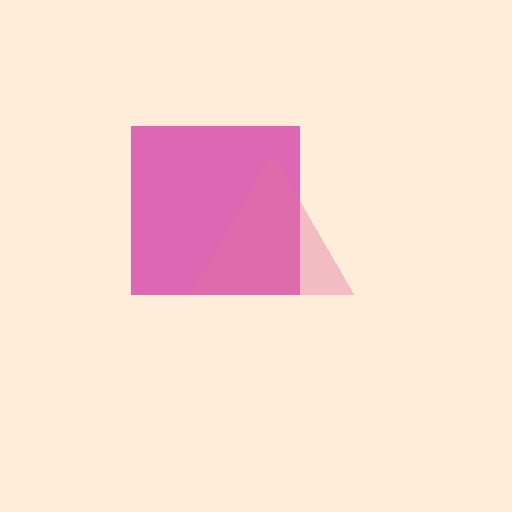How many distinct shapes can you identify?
There are 2 distinct shapes: a magenta square, a pink triangle.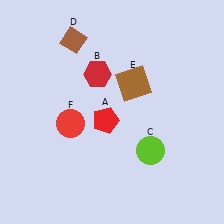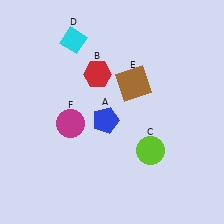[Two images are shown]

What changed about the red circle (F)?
In Image 1, F is red. In Image 2, it changed to magenta.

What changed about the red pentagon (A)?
In Image 1, A is red. In Image 2, it changed to blue.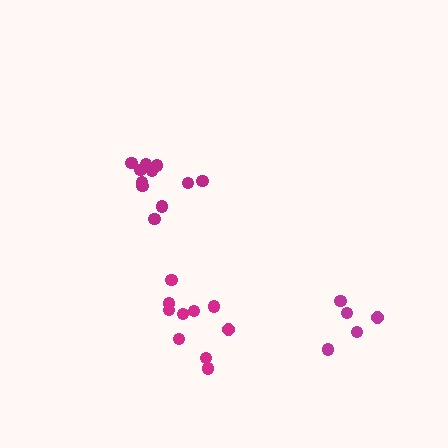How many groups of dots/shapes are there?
There are 3 groups.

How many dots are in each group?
Group 1: 11 dots, Group 2: 5 dots, Group 3: 10 dots (26 total).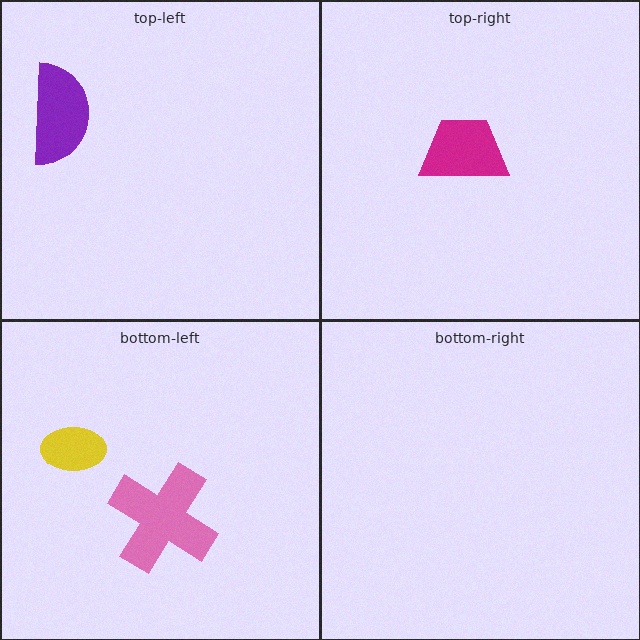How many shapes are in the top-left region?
1.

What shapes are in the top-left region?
The purple semicircle.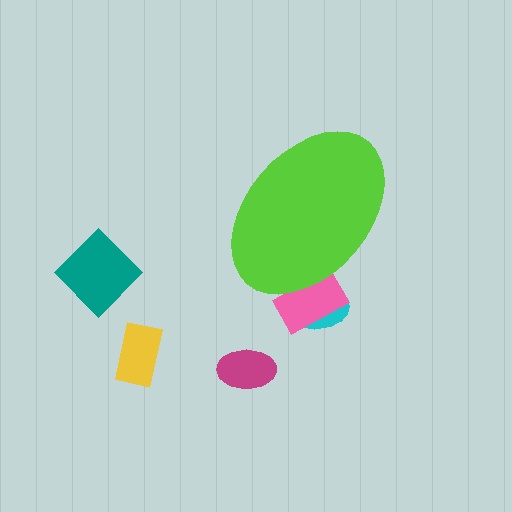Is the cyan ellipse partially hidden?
Yes, the cyan ellipse is partially hidden behind the lime ellipse.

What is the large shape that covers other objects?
A lime ellipse.